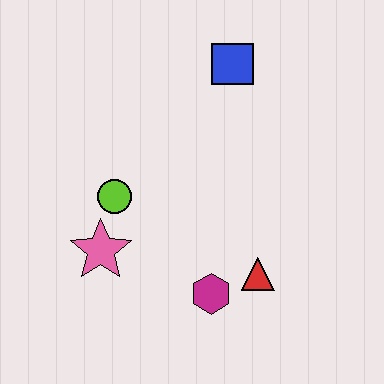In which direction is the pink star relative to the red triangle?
The pink star is to the left of the red triangle.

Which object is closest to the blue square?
The lime circle is closest to the blue square.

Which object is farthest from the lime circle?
The blue square is farthest from the lime circle.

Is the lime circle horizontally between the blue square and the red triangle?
No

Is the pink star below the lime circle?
Yes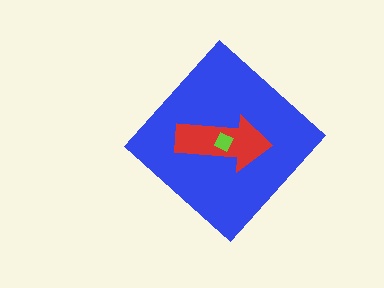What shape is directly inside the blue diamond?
The red arrow.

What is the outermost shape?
The blue diamond.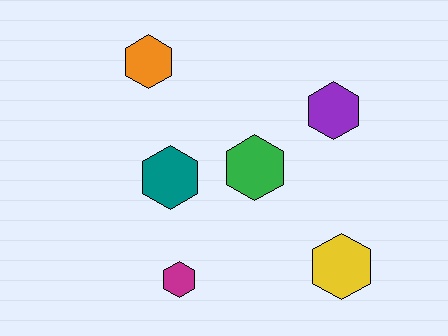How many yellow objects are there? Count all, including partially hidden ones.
There is 1 yellow object.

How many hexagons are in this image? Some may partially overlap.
There are 6 hexagons.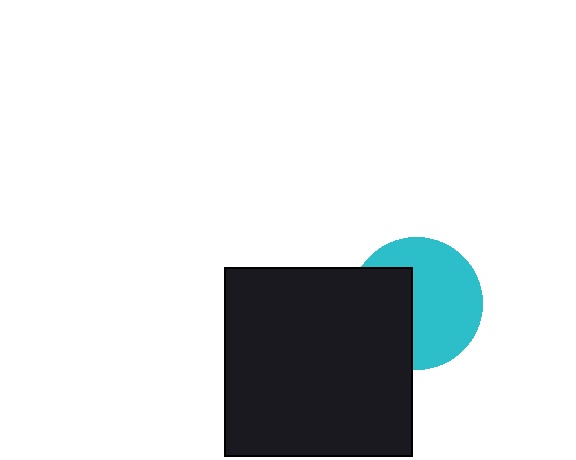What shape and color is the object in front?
The object in front is a black square.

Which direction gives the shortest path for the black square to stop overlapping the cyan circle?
Moving left gives the shortest separation.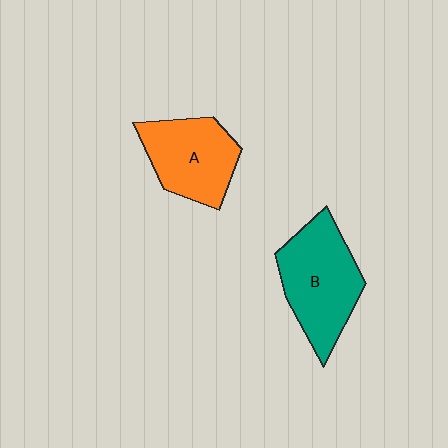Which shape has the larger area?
Shape B (teal).